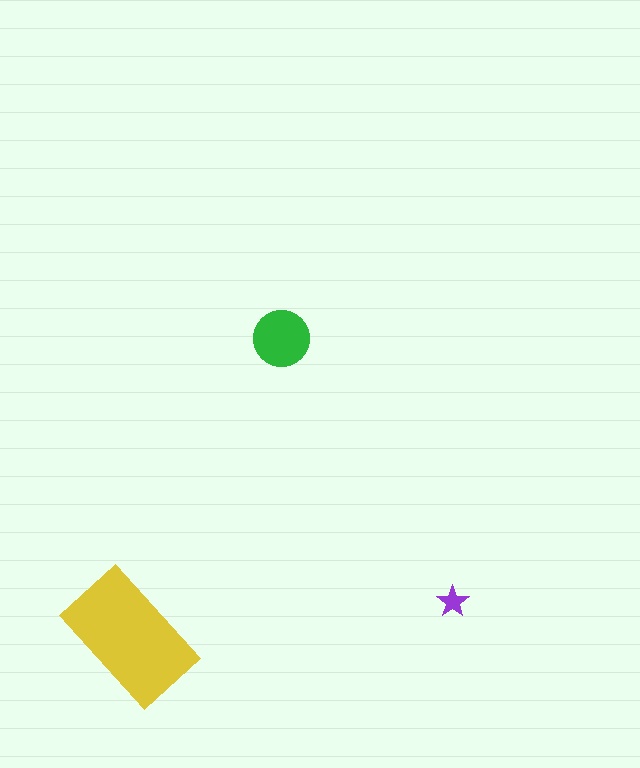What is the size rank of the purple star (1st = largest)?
3rd.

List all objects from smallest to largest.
The purple star, the green circle, the yellow rectangle.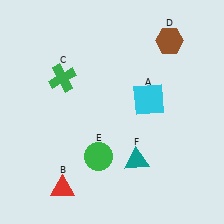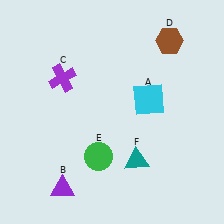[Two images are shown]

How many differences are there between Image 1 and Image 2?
There are 2 differences between the two images.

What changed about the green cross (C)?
In Image 1, C is green. In Image 2, it changed to purple.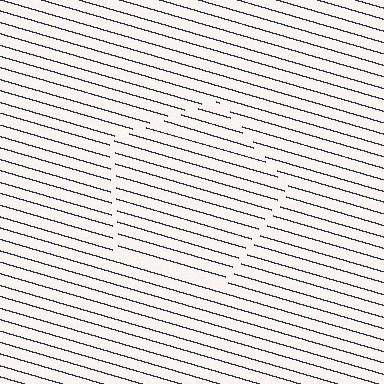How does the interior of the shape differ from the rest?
The interior of the shape contains the same grating, shifted by half a period — the contour is defined by the phase discontinuity where line-ends from the inner and outer gratings abut.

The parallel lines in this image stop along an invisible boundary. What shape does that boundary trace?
An illusory pentagon. The interior of the shape contains the same grating, shifted by half a period — the contour is defined by the phase discontinuity where line-ends from the inner and outer gratings abut.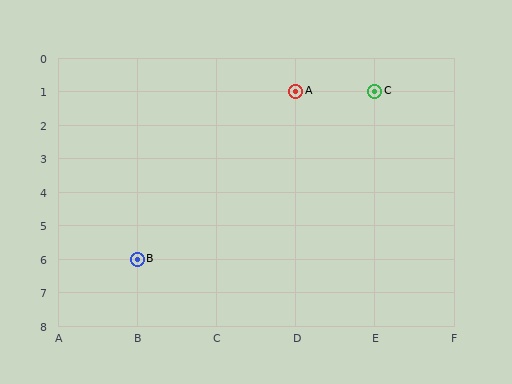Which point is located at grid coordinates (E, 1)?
Point C is at (E, 1).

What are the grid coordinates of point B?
Point B is at grid coordinates (B, 6).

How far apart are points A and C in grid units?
Points A and C are 1 column apart.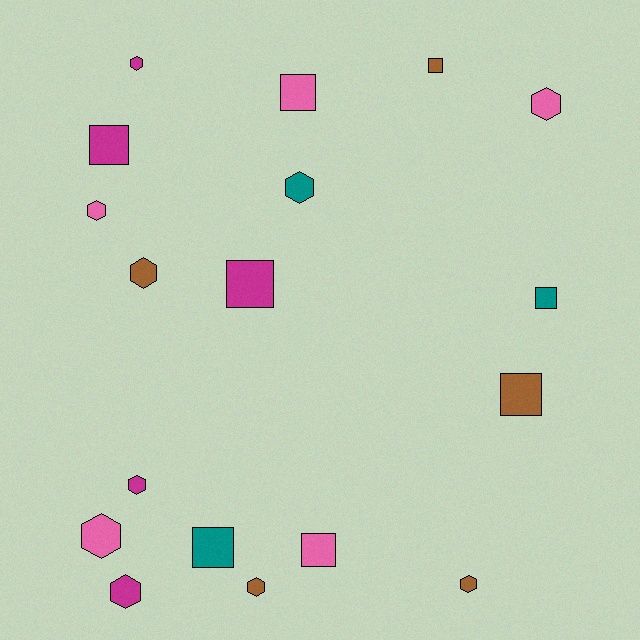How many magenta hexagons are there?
There are 3 magenta hexagons.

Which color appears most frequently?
Magenta, with 5 objects.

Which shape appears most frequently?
Hexagon, with 10 objects.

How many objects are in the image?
There are 18 objects.